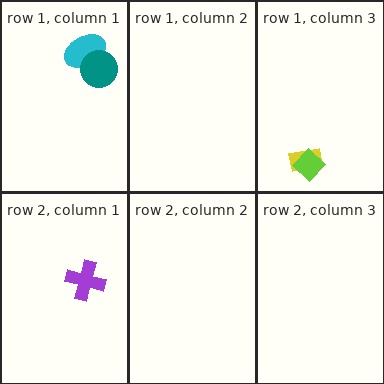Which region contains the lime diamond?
The row 1, column 3 region.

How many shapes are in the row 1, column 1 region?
2.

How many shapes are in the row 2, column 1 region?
1.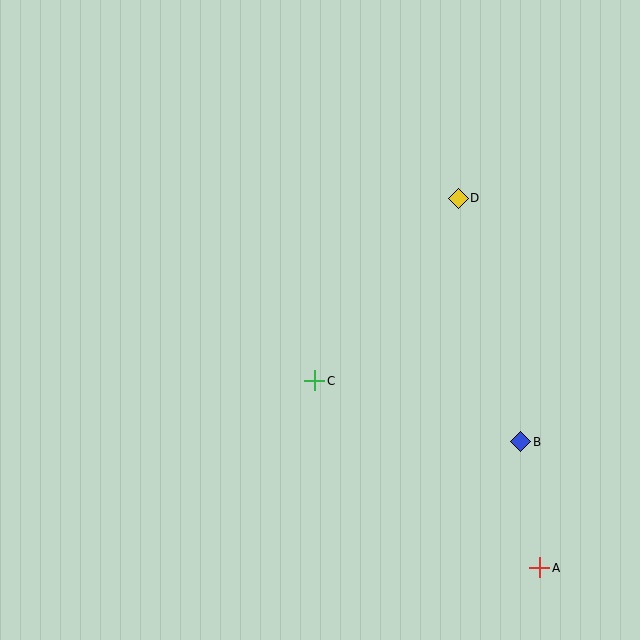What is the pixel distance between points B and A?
The distance between B and A is 128 pixels.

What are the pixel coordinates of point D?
Point D is at (458, 198).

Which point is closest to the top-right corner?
Point D is closest to the top-right corner.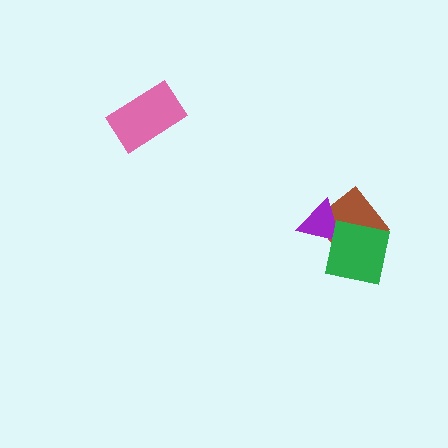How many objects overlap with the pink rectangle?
0 objects overlap with the pink rectangle.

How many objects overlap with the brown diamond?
2 objects overlap with the brown diamond.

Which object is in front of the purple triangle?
The green square is in front of the purple triangle.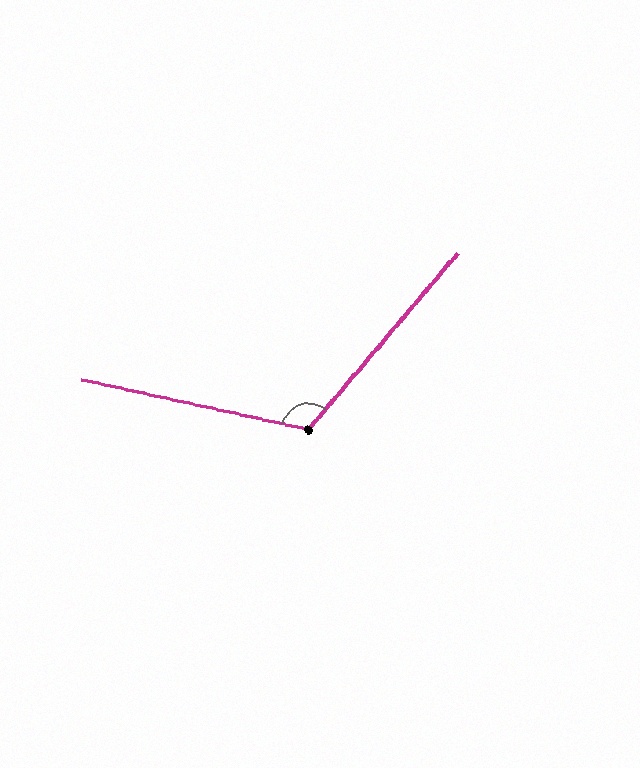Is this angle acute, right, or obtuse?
It is obtuse.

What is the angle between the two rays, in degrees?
Approximately 118 degrees.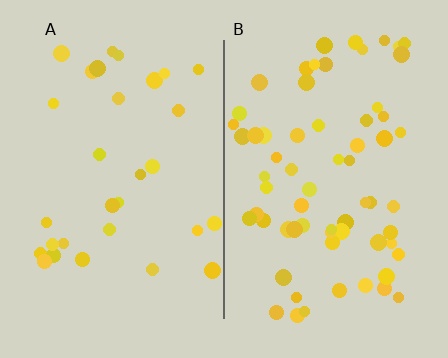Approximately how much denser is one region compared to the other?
Approximately 2.2× — region B over region A.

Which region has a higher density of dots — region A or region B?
B (the right).